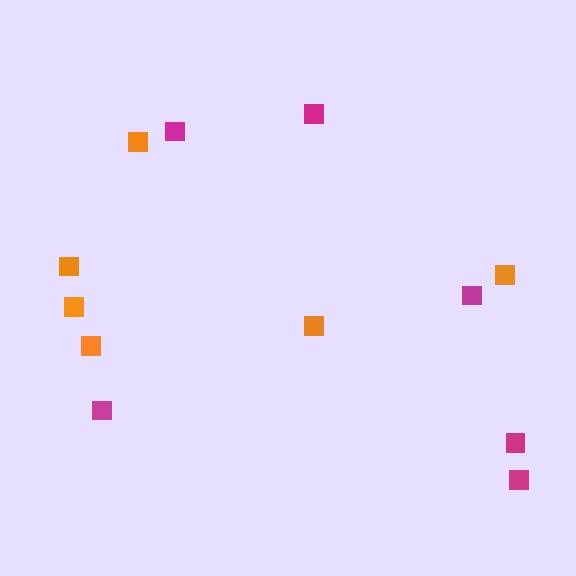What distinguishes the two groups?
There are 2 groups: one group of magenta squares (6) and one group of orange squares (6).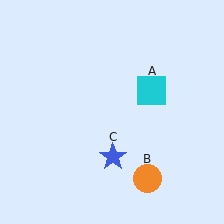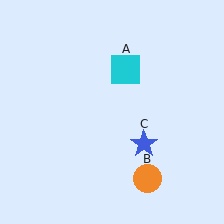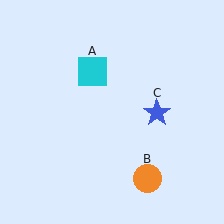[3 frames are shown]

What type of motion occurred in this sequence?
The cyan square (object A), blue star (object C) rotated counterclockwise around the center of the scene.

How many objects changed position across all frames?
2 objects changed position: cyan square (object A), blue star (object C).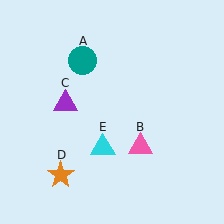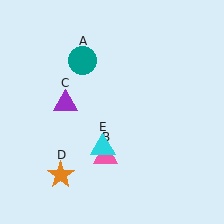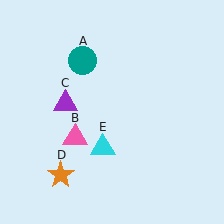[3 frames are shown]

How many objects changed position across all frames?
1 object changed position: pink triangle (object B).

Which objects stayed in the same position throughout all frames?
Teal circle (object A) and purple triangle (object C) and orange star (object D) and cyan triangle (object E) remained stationary.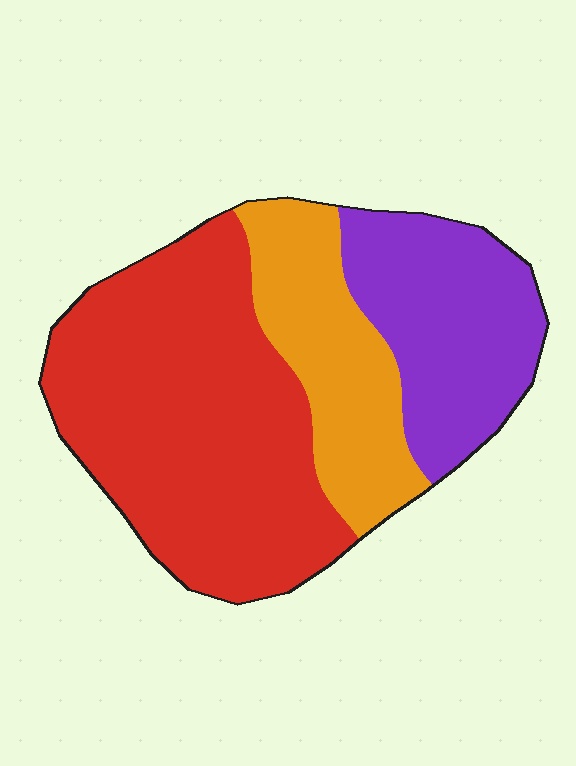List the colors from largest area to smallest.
From largest to smallest: red, purple, orange.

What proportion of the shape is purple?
Purple covers around 25% of the shape.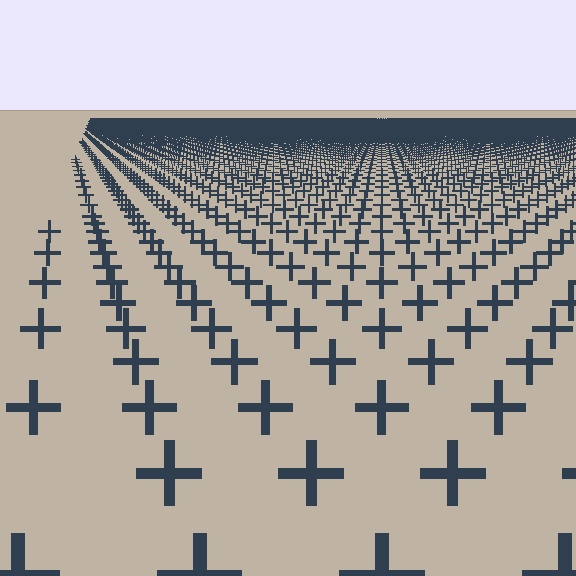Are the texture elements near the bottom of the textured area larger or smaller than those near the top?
Larger. Near the bottom, elements are closer to the viewer and appear at a bigger on-screen size.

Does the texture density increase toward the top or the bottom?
Density increases toward the top.